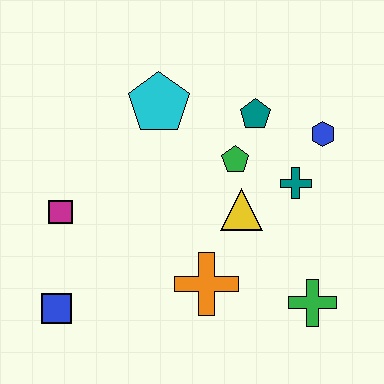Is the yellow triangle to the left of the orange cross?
No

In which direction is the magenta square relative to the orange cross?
The magenta square is to the left of the orange cross.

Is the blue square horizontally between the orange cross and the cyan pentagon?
No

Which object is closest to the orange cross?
The yellow triangle is closest to the orange cross.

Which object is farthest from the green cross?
The magenta square is farthest from the green cross.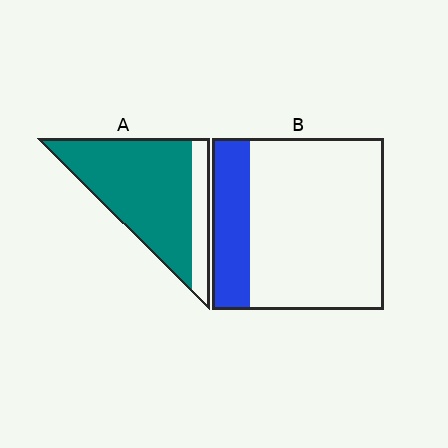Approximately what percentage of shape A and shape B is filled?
A is approximately 80% and B is approximately 20%.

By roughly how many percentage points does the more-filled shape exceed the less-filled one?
By roughly 60 percentage points (A over B).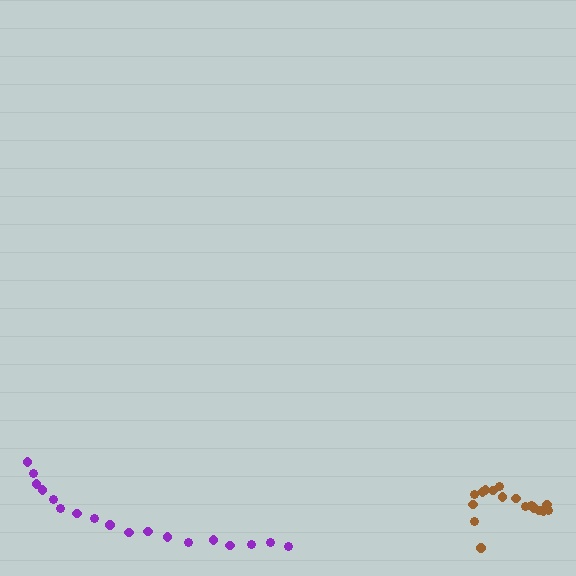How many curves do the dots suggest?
There are 2 distinct paths.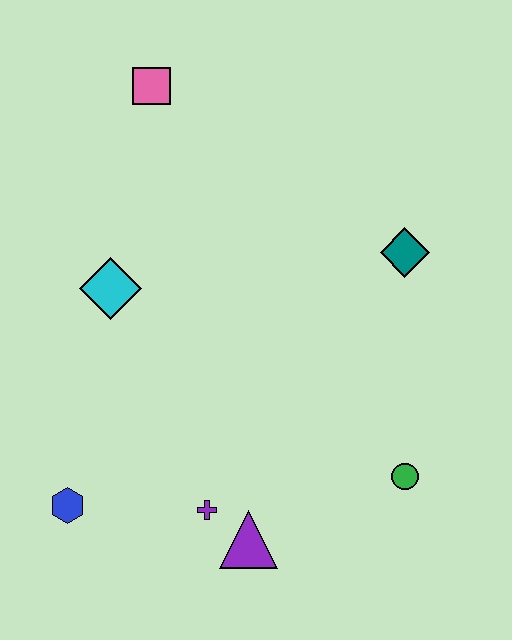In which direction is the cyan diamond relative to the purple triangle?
The cyan diamond is above the purple triangle.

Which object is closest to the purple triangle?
The purple cross is closest to the purple triangle.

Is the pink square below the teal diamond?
No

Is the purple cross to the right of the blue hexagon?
Yes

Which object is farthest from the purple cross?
The pink square is farthest from the purple cross.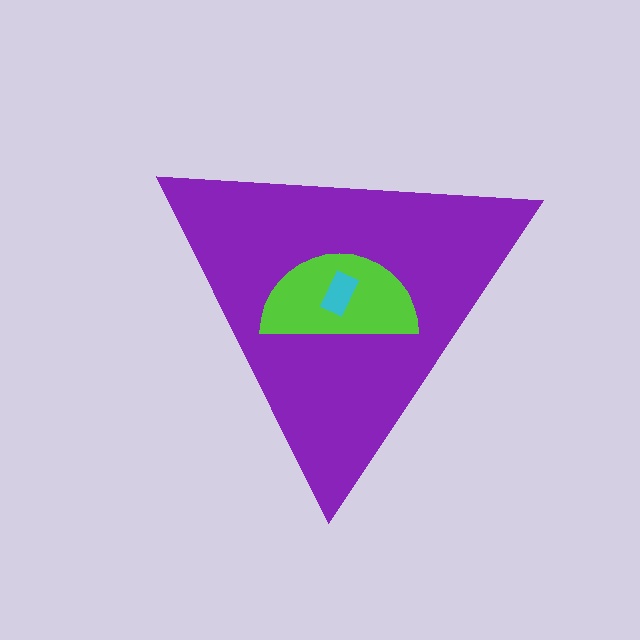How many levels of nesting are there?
3.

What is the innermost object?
The cyan rectangle.